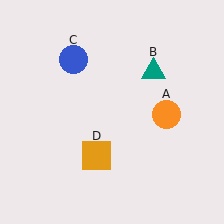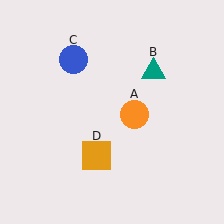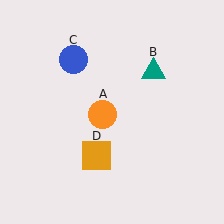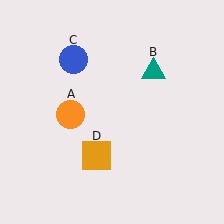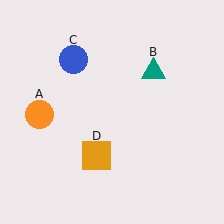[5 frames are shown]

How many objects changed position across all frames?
1 object changed position: orange circle (object A).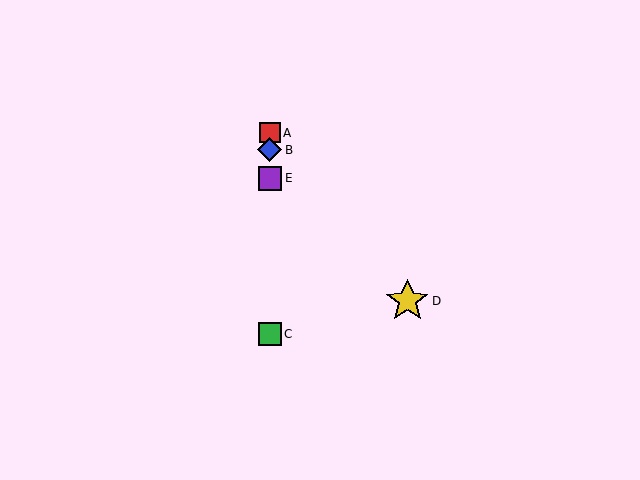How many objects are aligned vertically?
4 objects (A, B, C, E) are aligned vertically.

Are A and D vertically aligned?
No, A is at x≈270 and D is at x≈407.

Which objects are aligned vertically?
Objects A, B, C, E are aligned vertically.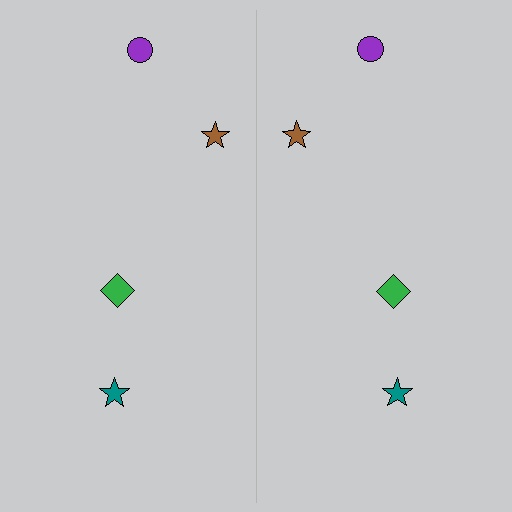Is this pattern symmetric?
Yes, this pattern has bilateral (reflection) symmetry.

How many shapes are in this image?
There are 8 shapes in this image.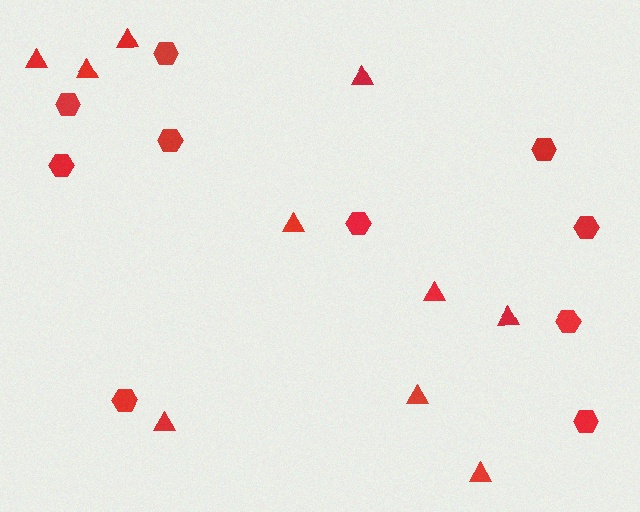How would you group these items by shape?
There are 2 groups: one group of triangles (10) and one group of hexagons (10).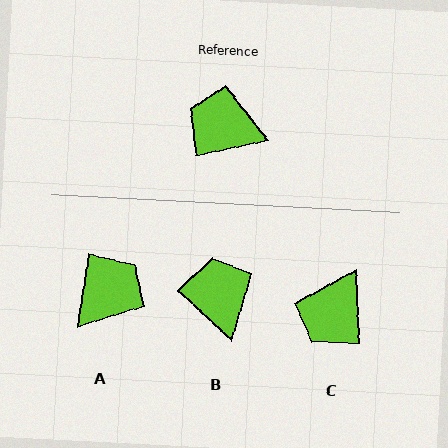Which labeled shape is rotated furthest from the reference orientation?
A, about 111 degrees away.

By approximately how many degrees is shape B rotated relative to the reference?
Approximately 55 degrees clockwise.